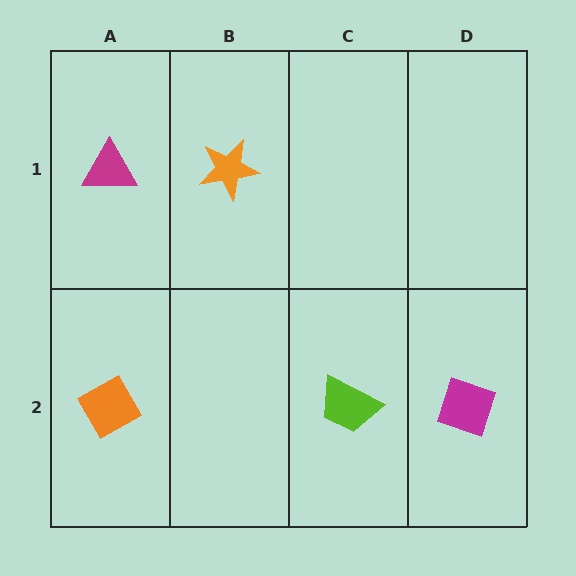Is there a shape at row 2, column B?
No, that cell is empty.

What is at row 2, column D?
A magenta diamond.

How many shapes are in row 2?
3 shapes.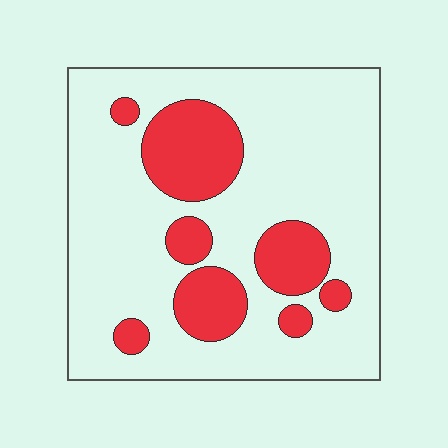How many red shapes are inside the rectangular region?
8.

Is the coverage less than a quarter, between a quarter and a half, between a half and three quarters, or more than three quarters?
Less than a quarter.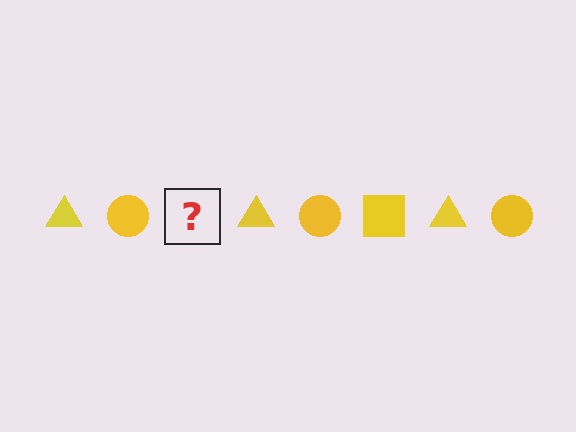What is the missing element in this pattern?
The missing element is a yellow square.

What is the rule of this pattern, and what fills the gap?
The rule is that the pattern cycles through triangle, circle, square shapes in yellow. The gap should be filled with a yellow square.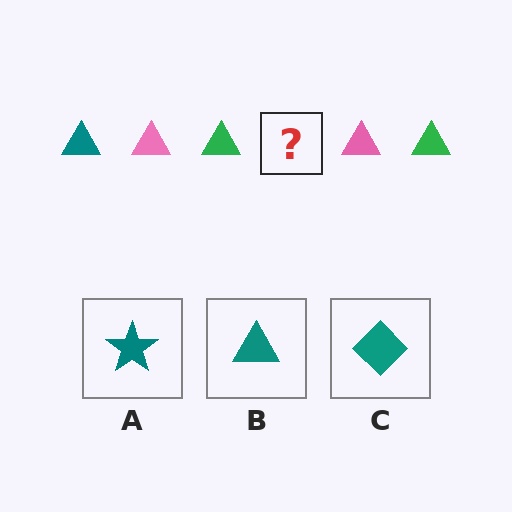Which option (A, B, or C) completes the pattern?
B.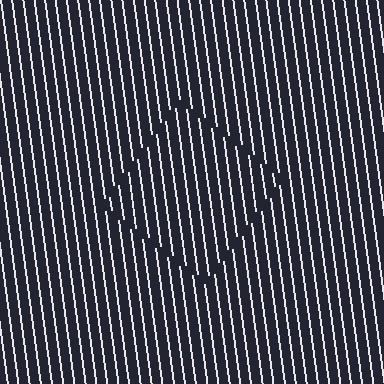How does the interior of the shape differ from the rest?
The interior of the shape contains the same grating, shifted by half a period — the contour is defined by the phase discontinuity where line-ends from the inner and outer gratings abut.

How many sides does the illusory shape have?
4 sides — the line-ends trace a square.